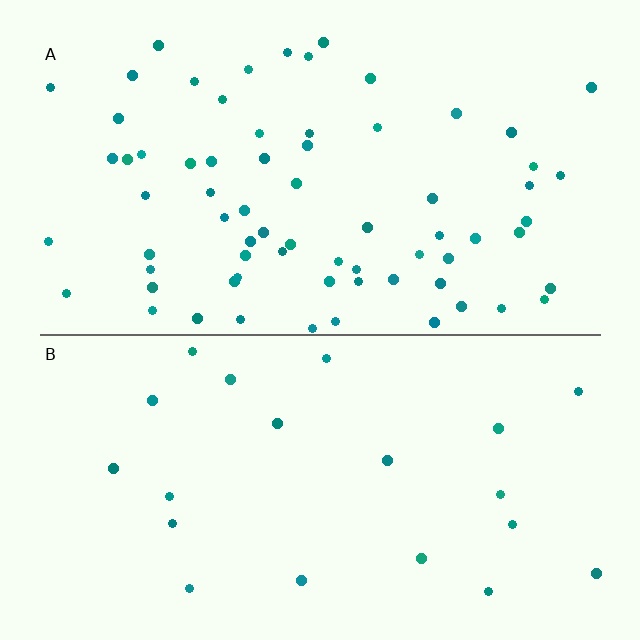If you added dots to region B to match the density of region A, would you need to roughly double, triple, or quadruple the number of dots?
Approximately triple.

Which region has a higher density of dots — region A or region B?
A (the top).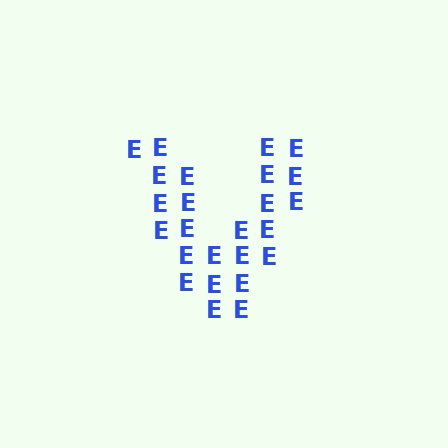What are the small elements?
The small elements are letter E's.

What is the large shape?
The large shape is the letter V.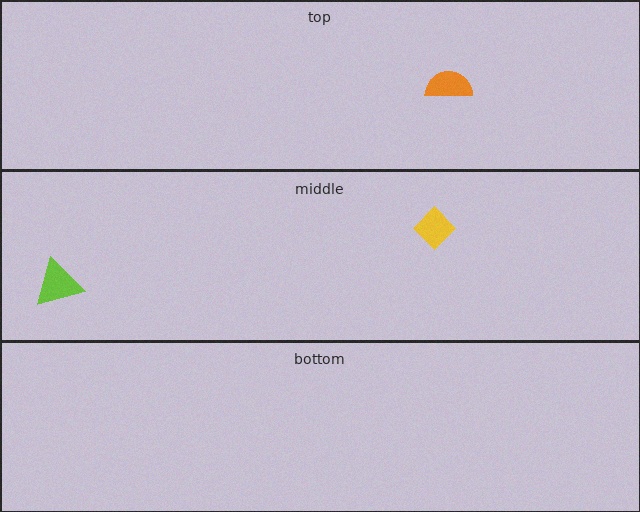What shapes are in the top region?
The orange semicircle.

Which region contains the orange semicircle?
The top region.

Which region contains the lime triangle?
The middle region.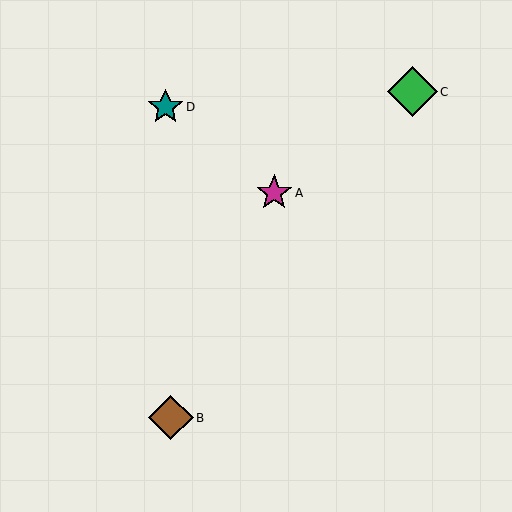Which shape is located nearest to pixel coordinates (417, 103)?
The green diamond (labeled C) at (412, 92) is nearest to that location.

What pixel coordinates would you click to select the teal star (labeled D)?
Click at (165, 107) to select the teal star D.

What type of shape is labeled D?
Shape D is a teal star.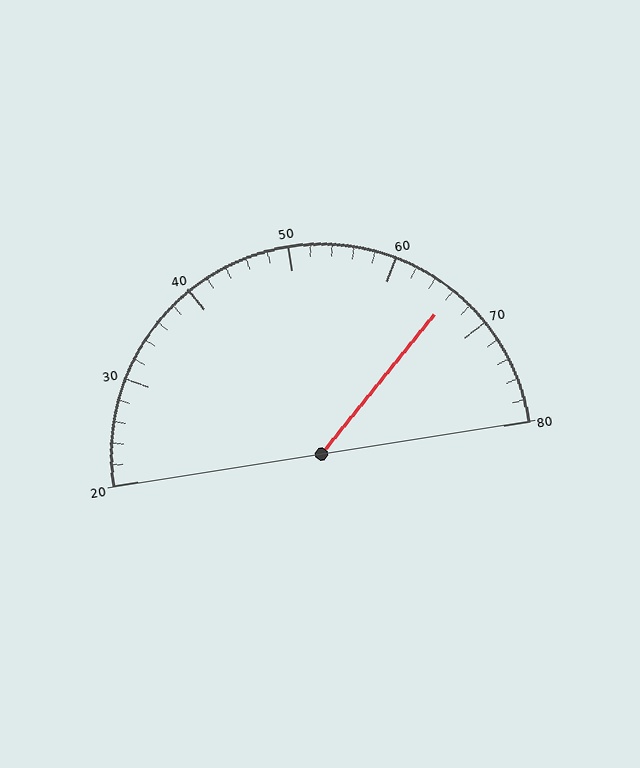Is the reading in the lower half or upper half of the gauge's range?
The reading is in the upper half of the range (20 to 80).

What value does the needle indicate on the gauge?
The needle indicates approximately 66.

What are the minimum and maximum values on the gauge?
The gauge ranges from 20 to 80.